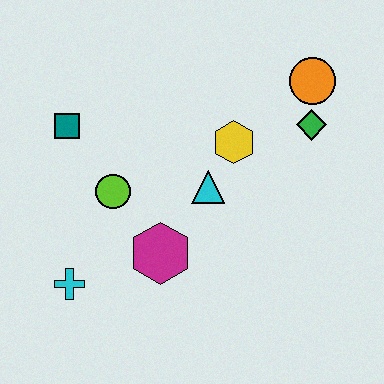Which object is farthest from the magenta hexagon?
The orange circle is farthest from the magenta hexagon.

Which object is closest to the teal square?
The lime circle is closest to the teal square.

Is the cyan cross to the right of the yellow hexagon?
No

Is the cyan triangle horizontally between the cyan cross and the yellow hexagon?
Yes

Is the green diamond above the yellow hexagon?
Yes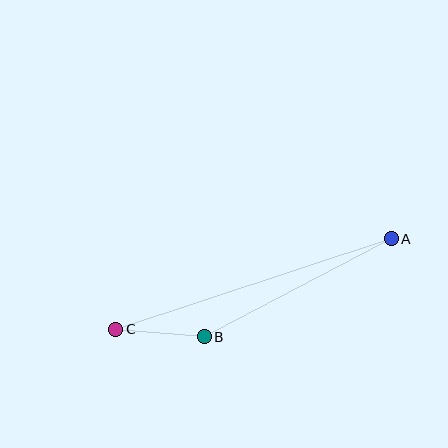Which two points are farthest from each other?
Points A and C are farthest from each other.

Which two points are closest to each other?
Points B and C are closest to each other.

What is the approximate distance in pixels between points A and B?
The distance between A and B is approximately 211 pixels.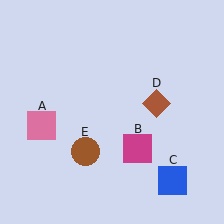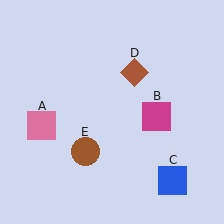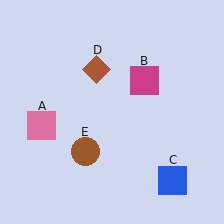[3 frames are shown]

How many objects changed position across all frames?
2 objects changed position: magenta square (object B), brown diamond (object D).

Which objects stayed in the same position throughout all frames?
Pink square (object A) and blue square (object C) and brown circle (object E) remained stationary.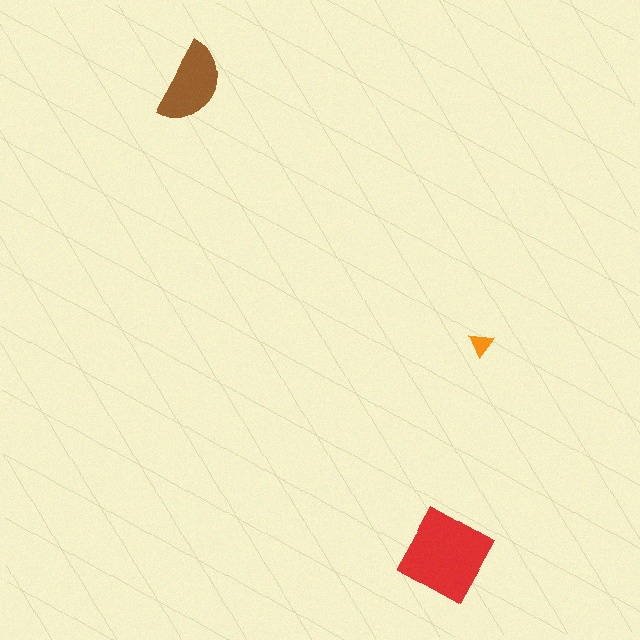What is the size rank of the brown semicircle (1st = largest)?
2nd.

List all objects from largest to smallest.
The red square, the brown semicircle, the orange triangle.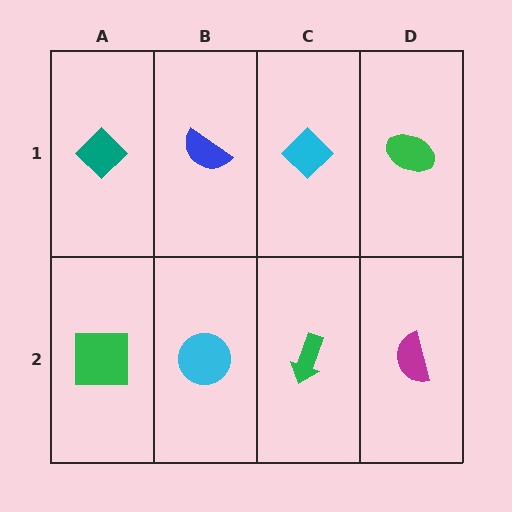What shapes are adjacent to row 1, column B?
A cyan circle (row 2, column B), a teal diamond (row 1, column A), a cyan diamond (row 1, column C).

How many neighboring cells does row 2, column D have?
2.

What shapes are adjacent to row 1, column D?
A magenta semicircle (row 2, column D), a cyan diamond (row 1, column C).